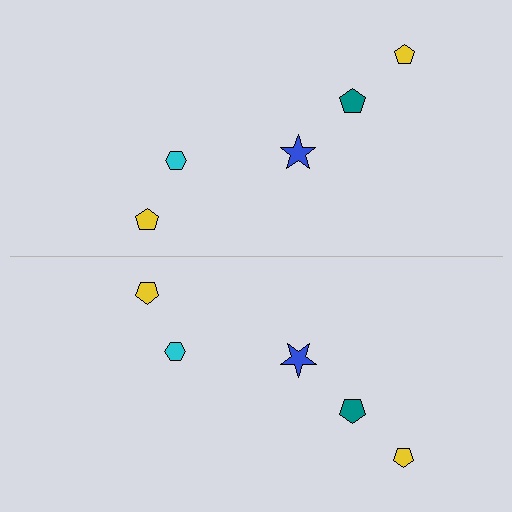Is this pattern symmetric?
Yes, this pattern has bilateral (reflection) symmetry.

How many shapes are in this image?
There are 10 shapes in this image.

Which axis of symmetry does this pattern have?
The pattern has a horizontal axis of symmetry running through the center of the image.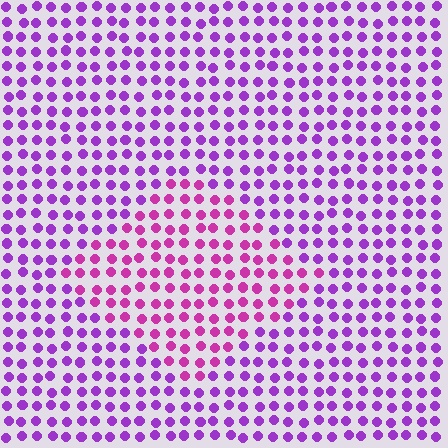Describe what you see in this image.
The image is filled with small purple elements in a uniform arrangement. A diamond-shaped region is visible where the elements are tinted to a slightly different hue, forming a subtle color boundary.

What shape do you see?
I see a diamond.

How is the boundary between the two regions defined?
The boundary is defined purely by a slight shift in hue (about 32 degrees). Spacing, size, and orientation are identical on both sides.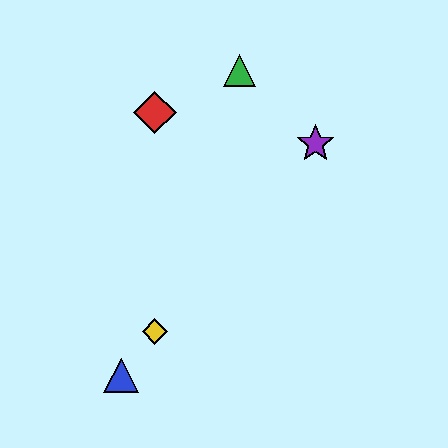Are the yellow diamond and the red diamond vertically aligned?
Yes, both are at x≈155.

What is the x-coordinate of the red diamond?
The red diamond is at x≈155.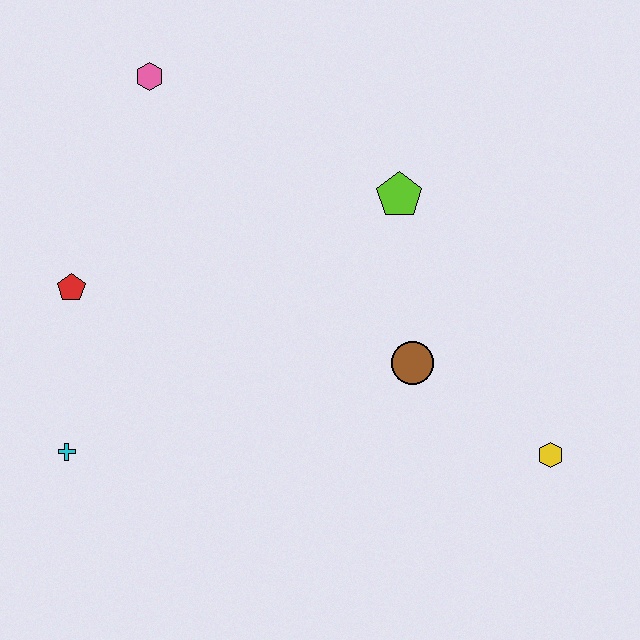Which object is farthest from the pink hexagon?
The yellow hexagon is farthest from the pink hexagon.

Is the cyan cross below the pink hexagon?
Yes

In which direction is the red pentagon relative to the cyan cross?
The red pentagon is above the cyan cross.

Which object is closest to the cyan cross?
The red pentagon is closest to the cyan cross.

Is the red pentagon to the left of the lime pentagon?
Yes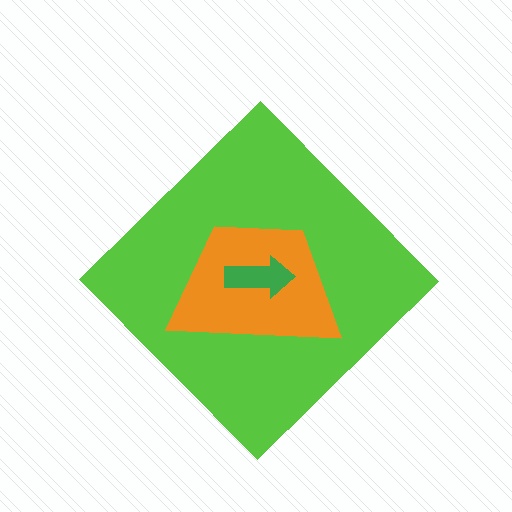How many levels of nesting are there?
3.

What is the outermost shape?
The lime diamond.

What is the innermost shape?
The green arrow.